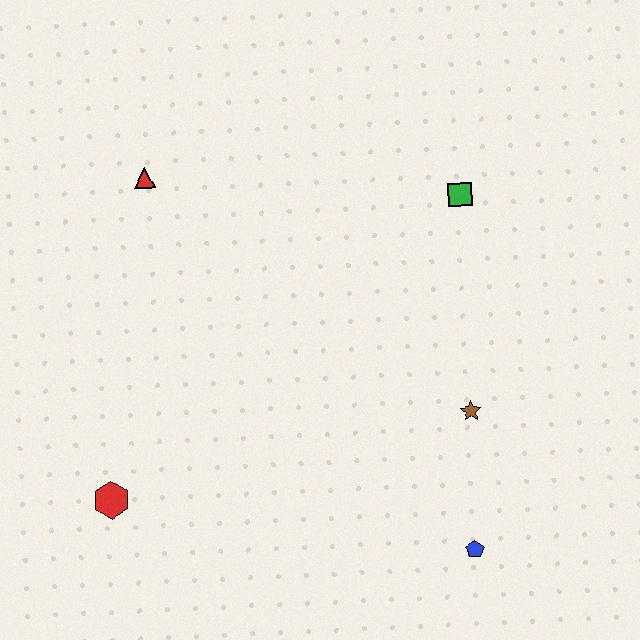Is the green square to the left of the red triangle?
No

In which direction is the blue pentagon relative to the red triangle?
The blue pentagon is below the red triangle.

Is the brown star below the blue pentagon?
No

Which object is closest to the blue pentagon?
The brown star is closest to the blue pentagon.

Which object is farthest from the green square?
The red hexagon is farthest from the green square.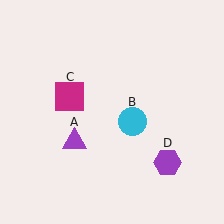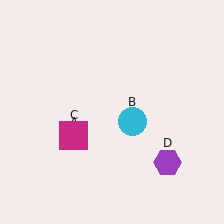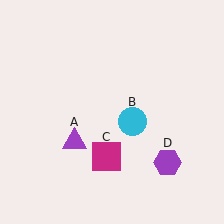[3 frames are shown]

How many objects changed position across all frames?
1 object changed position: magenta square (object C).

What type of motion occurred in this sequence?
The magenta square (object C) rotated counterclockwise around the center of the scene.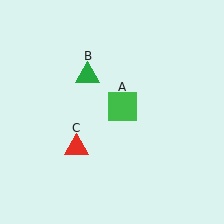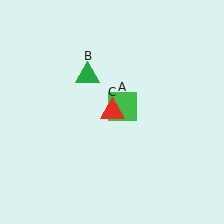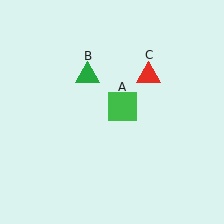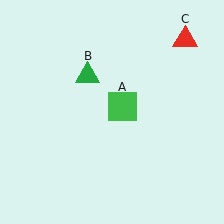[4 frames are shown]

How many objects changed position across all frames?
1 object changed position: red triangle (object C).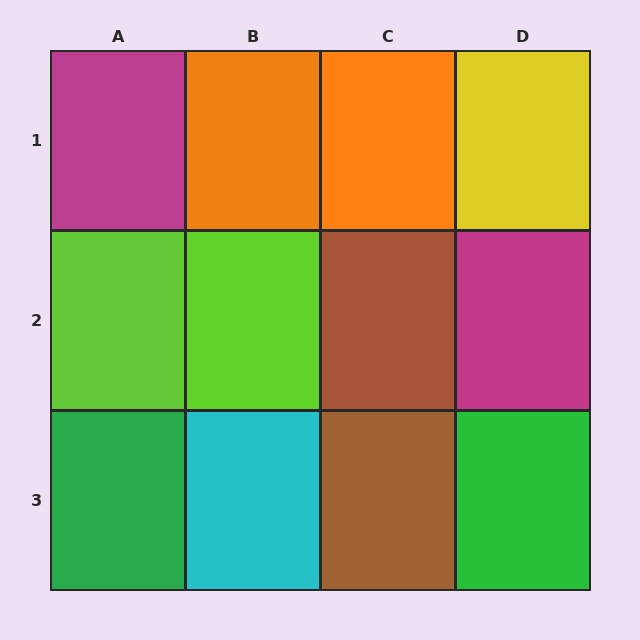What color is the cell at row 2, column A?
Lime.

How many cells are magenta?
2 cells are magenta.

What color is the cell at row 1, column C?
Orange.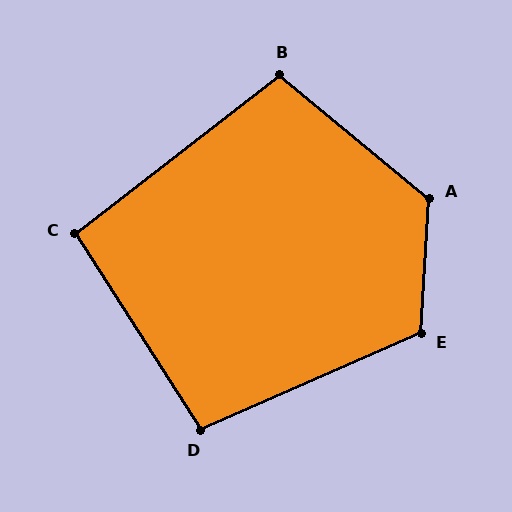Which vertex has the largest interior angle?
A, at approximately 126 degrees.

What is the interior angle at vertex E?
Approximately 117 degrees (obtuse).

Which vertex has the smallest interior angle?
C, at approximately 95 degrees.